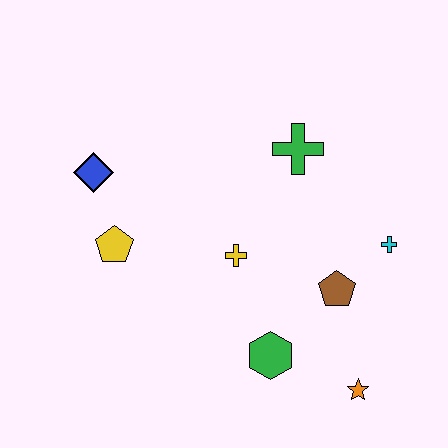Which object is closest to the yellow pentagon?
The blue diamond is closest to the yellow pentagon.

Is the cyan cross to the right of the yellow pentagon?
Yes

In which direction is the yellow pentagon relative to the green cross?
The yellow pentagon is to the left of the green cross.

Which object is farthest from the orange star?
The blue diamond is farthest from the orange star.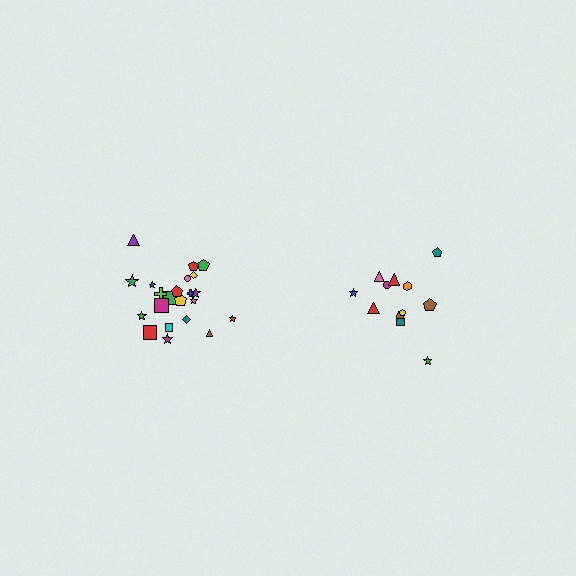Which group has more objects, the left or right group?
The left group.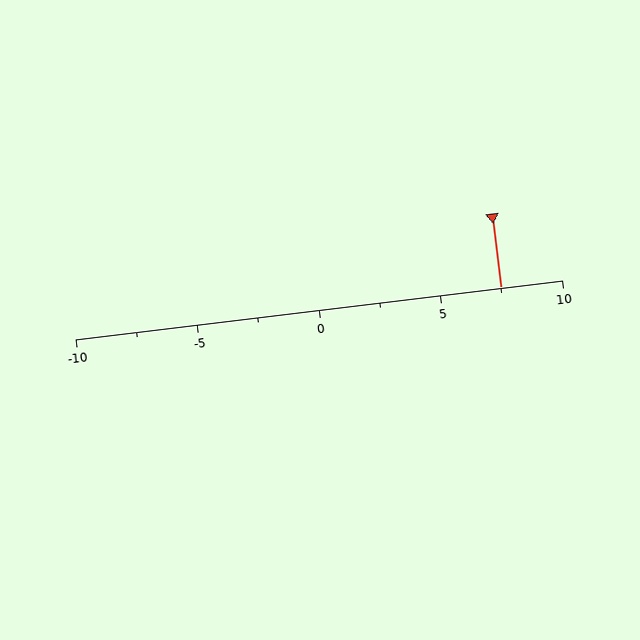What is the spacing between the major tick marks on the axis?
The major ticks are spaced 5 apart.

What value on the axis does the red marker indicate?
The marker indicates approximately 7.5.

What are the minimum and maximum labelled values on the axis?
The axis runs from -10 to 10.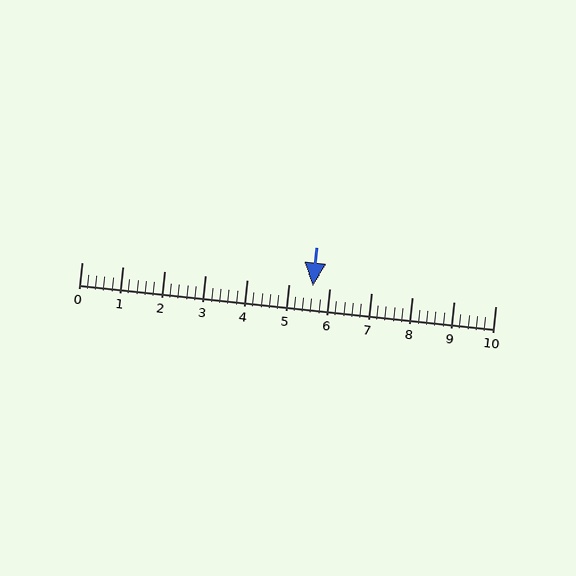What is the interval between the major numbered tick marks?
The major tick marks are spaced 1 units apart.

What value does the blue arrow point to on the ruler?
The blue arrow points to approximately 5.6.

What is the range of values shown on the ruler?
The ruler shows values from 0 to 10.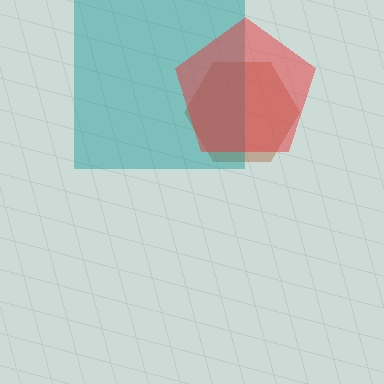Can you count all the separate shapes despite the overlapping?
Yes, there are 3 separate shapes.